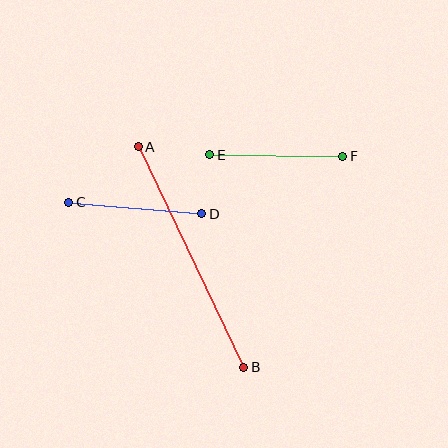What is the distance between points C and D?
The distance is approximately 134 pixels.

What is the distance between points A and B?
The distance is approximately 244 pixels.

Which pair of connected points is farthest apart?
Points A and B are farthest apart.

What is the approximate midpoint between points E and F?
The midpoint is at approximately (276, 156) pixels.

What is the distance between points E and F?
The distance is approximately 133 pixels.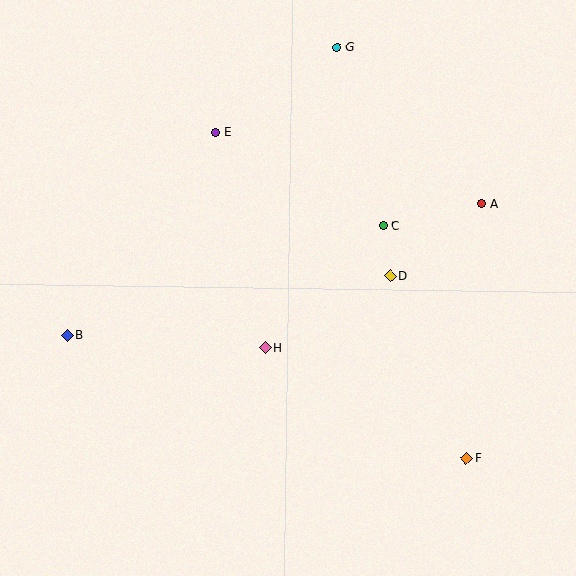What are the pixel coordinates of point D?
Point D is at (391, 276).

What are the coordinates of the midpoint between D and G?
The midpoint between D and G is at (364, 161).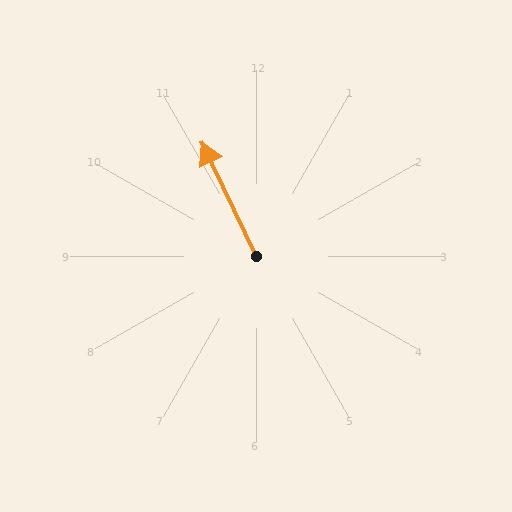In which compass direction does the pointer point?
Northwest.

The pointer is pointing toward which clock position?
Roughly 11 o'clock.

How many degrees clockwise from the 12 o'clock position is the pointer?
Approximately 335 degrees.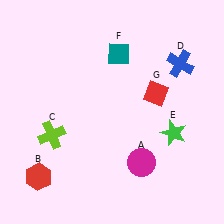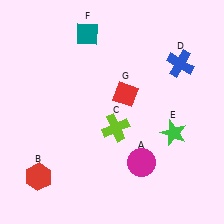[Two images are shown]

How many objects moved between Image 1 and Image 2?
3 objects moved between the two images.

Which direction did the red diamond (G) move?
The red diamond (G) moved left.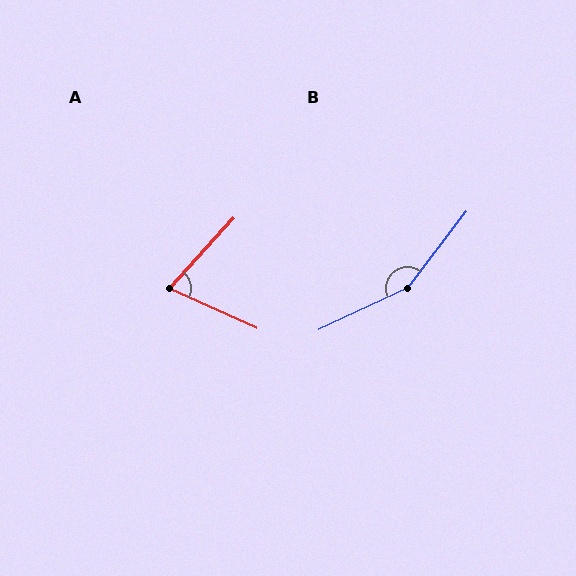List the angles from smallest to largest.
A (72°), B (152°).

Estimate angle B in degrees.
Approximately 152 degrees.